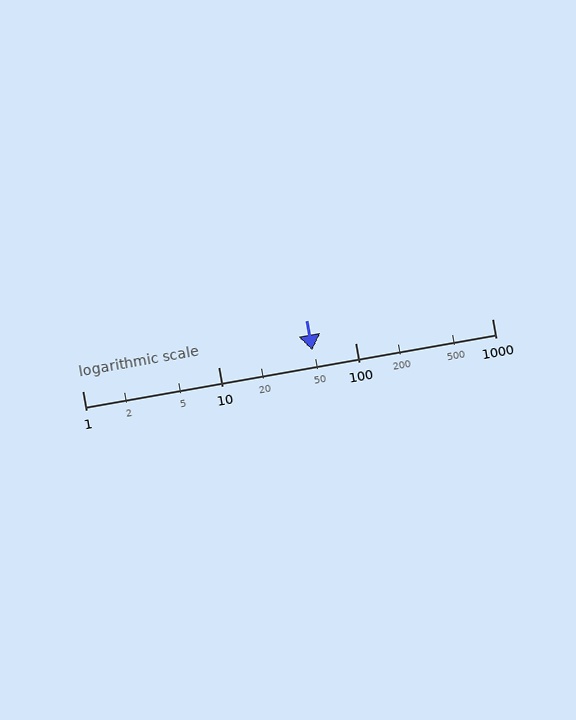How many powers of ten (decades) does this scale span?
The scale spans 3 decades, from 1 to 1000.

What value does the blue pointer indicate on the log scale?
The pointer indicates approximately 48.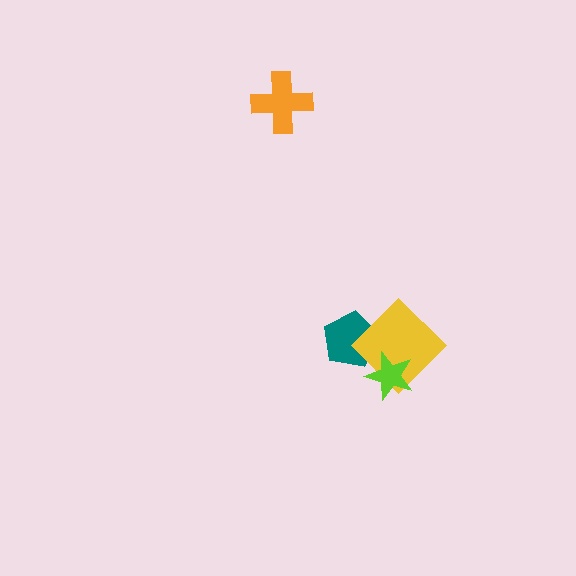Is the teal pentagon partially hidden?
Yes, it is partially covered by another shape.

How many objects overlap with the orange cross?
0 objects overlap with the orange cross.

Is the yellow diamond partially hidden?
Yes, it is partially covered by another shape.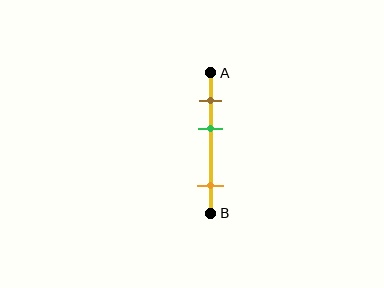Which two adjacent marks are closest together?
The brown and green marks are the closest adjacent pair.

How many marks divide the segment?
There are 3 marks dividing the segment.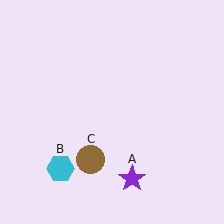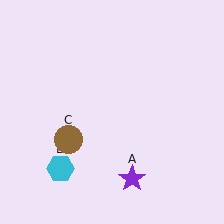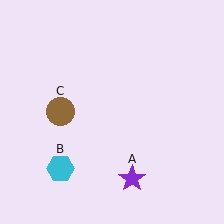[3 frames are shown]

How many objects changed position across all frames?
1 object changed position: brown circle (object C).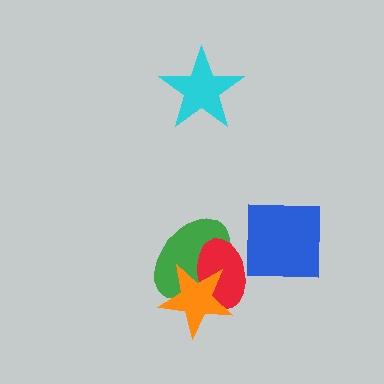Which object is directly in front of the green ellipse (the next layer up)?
The red ellipse is directly in front of the green ellipse.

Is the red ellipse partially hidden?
Yes, it is partially covered by another shape.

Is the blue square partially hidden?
No, no other shape covers it.